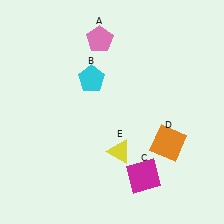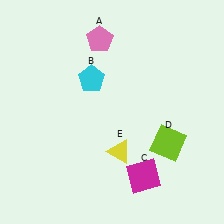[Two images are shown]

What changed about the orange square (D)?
In Image 1, D is orange. In Image 2, it changed to lime.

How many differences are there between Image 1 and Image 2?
There is 1 difference between the two images.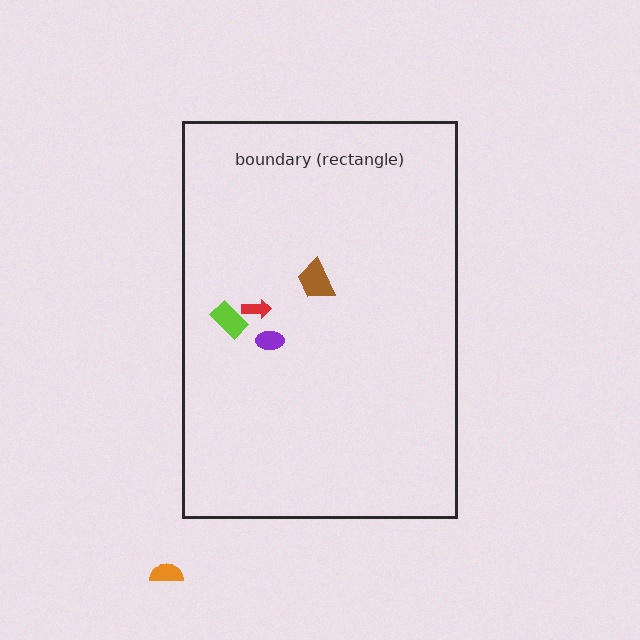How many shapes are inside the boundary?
4 inside, 1 outside.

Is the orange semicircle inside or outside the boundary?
Outside.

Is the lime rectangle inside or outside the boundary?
Inside.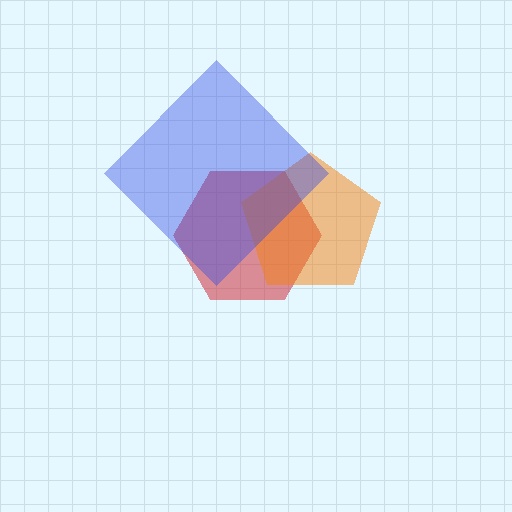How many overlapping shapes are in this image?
There are 3 overlapping shapes in the image.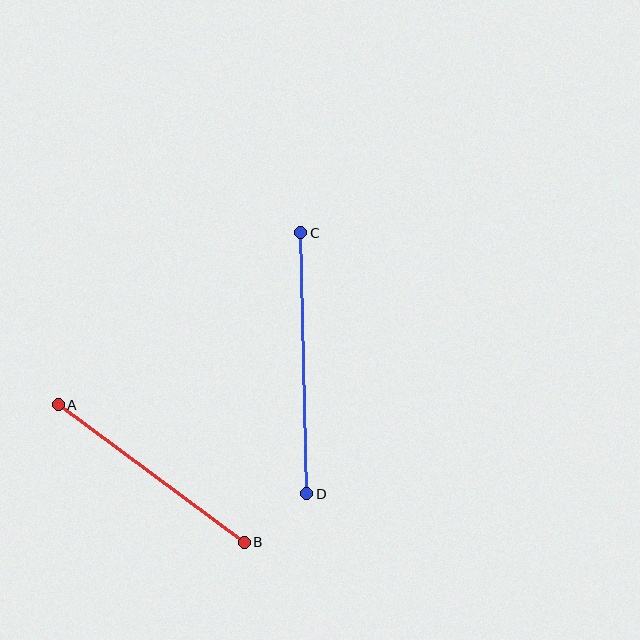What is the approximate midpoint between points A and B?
The midpoint is at approximately (151, 473) pixels.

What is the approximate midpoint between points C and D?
The midpoint is at approximately (304, 363) pixels.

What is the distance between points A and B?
The distance is approximately 231 pixels.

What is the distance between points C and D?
The distance is approximately 261 pixels.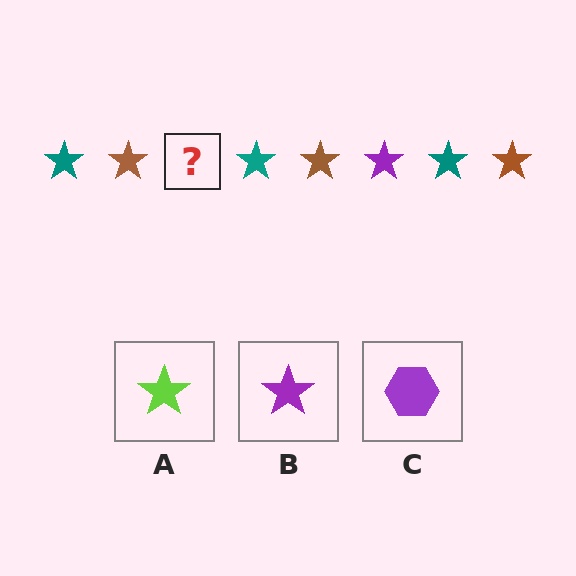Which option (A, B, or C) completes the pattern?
B.